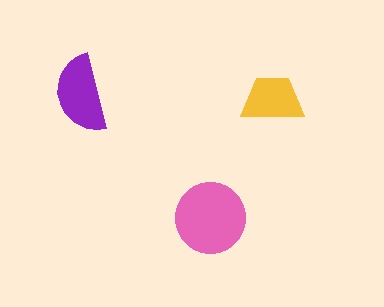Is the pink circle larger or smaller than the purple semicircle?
Larger.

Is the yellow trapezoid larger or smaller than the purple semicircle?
Smaller.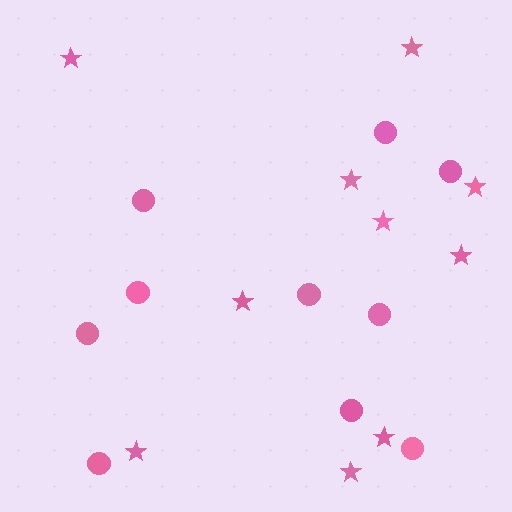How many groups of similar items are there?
There are 2 groups: one group of stars (10) and one group of circles (10).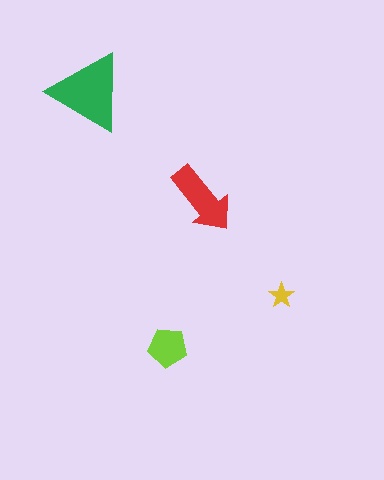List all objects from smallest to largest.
The yellow star, the lime pentagon, the red arrow, the green triangle.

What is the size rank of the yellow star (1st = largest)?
4th.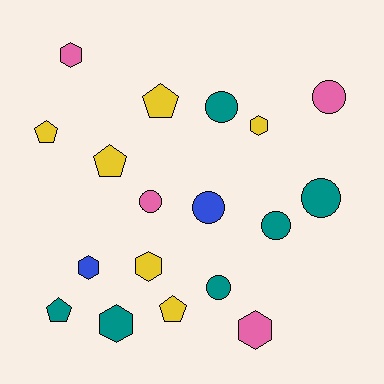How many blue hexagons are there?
There is 1 blue hexagon.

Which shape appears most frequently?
Circle, with 7 objects.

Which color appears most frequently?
Yellow, with 6 objects.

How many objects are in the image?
There are 18 objects.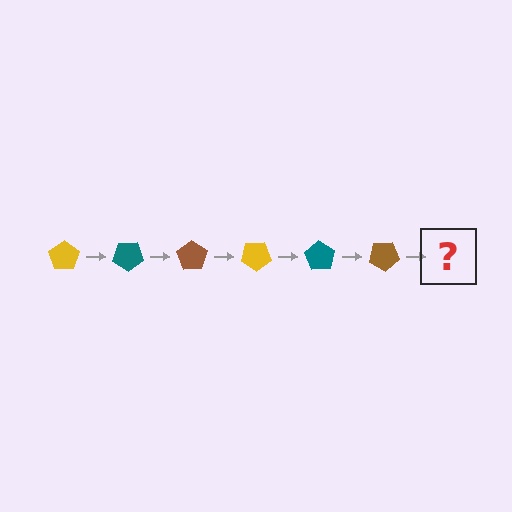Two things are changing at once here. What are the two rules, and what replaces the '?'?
The two rules are that it rotates 35 degrees each step and the color cycles through yellow, teal, and brown. The '?' should be a yellow pentagon, rotated 210 degrees from the start.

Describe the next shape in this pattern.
It should be a yellow pentagon, rotated 210 degrees from the start.